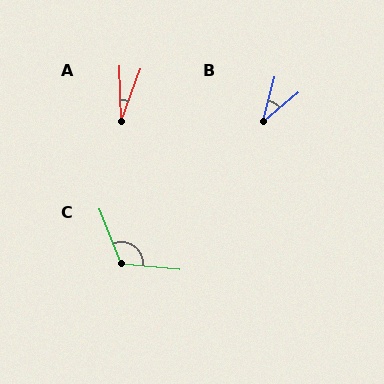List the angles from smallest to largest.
A (22°), B (36°), C (117°).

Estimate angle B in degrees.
Approximately 36 degrees.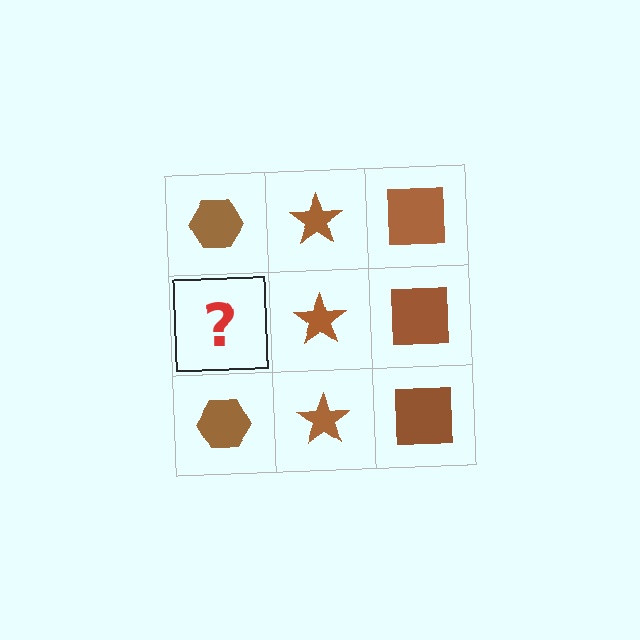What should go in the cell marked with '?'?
The missing cell should contain a brown hexagon.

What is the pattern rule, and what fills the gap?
The rule is that each column has a consistent shape. The gap should be filled with a brown hexagon.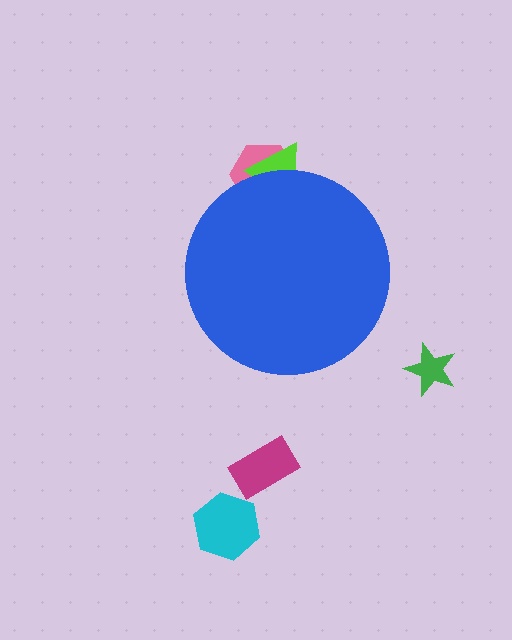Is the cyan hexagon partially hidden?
No, the cyan hexagon is fully visible.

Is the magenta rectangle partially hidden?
No, the magenta rectangle is fully visible.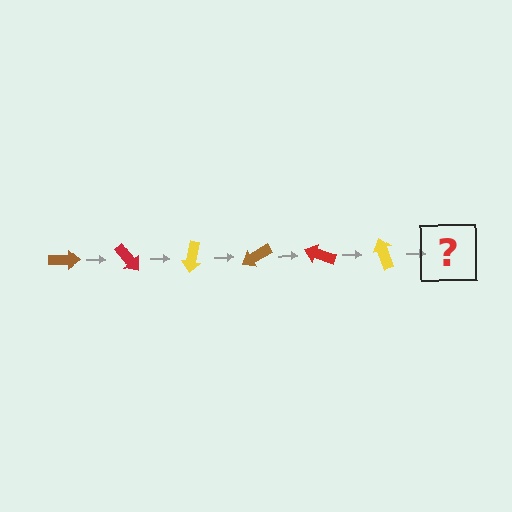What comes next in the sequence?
The next element should be a brown arrow, rotated 300 degrees from the start.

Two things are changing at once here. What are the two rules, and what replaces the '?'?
The two rules are that it rotates 50 degrees each step and the color cycles through brown, red, and yellow. The '?' should be a brown arrow, rotated 300 degrees from the start.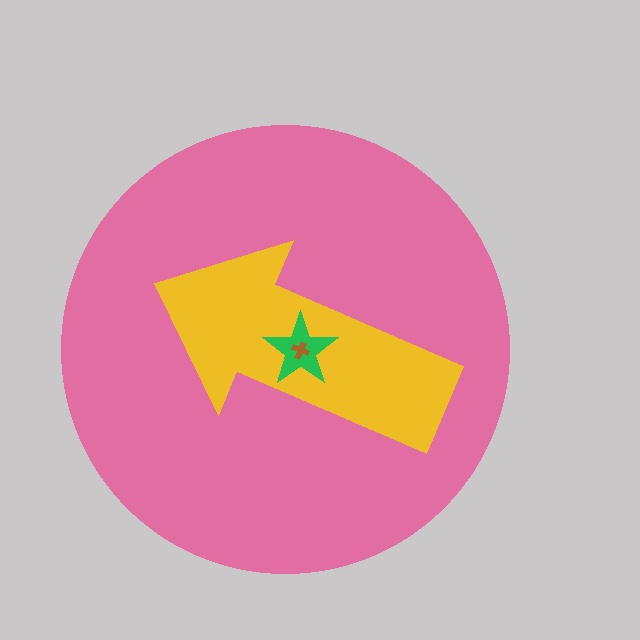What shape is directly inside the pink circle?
The yellow arrow.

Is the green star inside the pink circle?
Yes.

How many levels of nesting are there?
4.